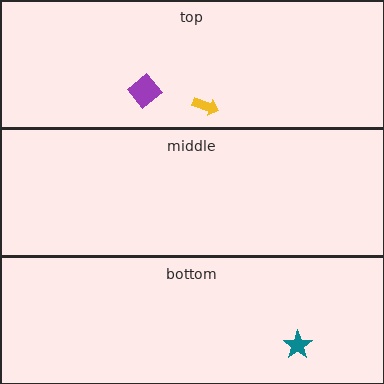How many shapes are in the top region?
2.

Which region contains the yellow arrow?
The top region.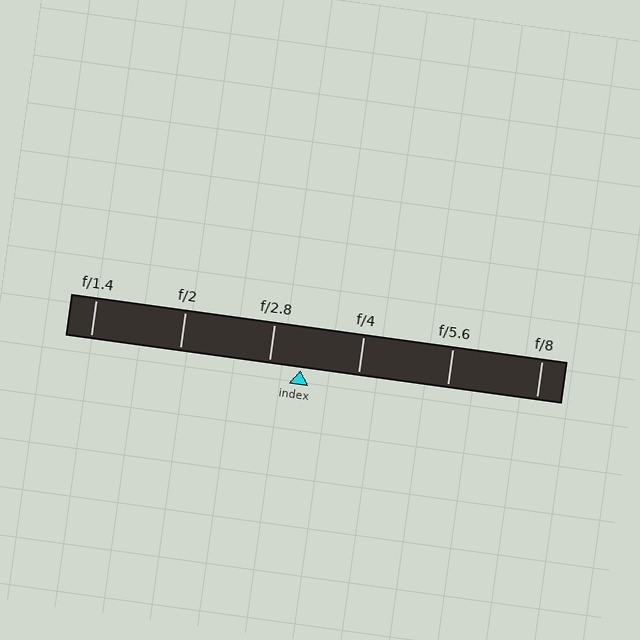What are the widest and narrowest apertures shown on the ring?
The widest aperture shown is f/1.4 and the narrowest is f/8.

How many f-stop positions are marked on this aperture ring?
There are 6 f-stop positions marked.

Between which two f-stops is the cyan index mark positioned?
The index mark is between f/2.8 and f/4.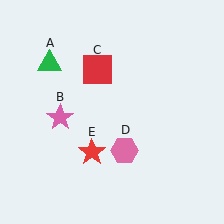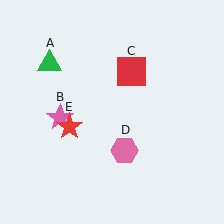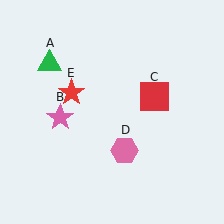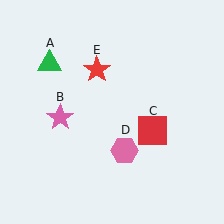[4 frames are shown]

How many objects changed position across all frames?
2 objects changed position: red square (object C), red star (object E).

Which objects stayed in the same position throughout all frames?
Green triangle (object A) and pink star (object B) and pink hexagon (object D) remained stationary.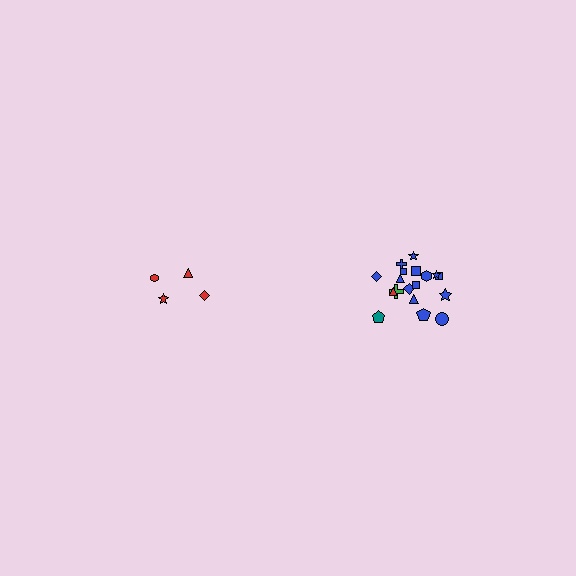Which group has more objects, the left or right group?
The right group.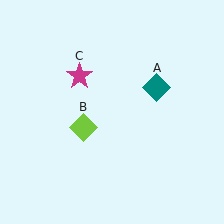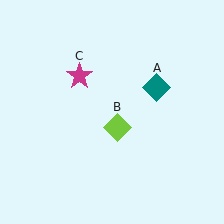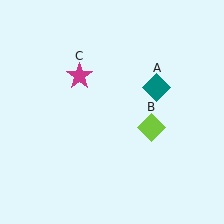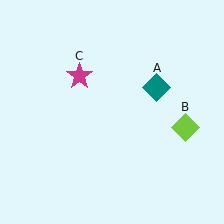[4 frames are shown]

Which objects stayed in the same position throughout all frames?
Teal diamond (object A) and magenta star (object C) remained stationary.